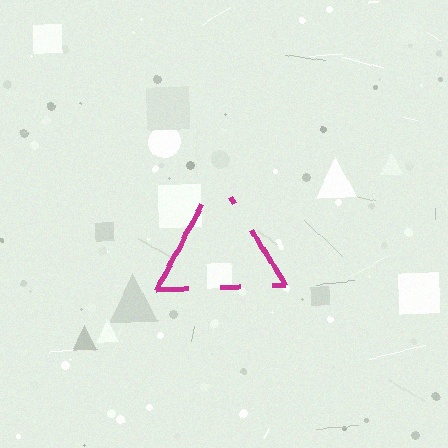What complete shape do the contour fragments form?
The contour fragments form a triangle.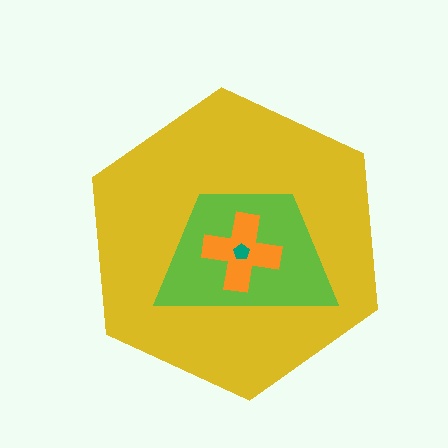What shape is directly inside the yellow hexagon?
The lime trapezoid.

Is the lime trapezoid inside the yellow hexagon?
Yes.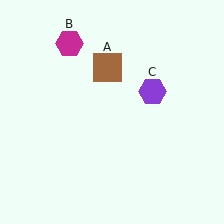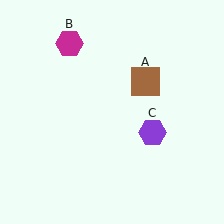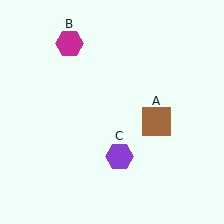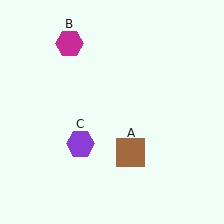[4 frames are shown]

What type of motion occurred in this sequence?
The brown square (object A), purple hexagon (object C) rotated clockwise around the center of the scene.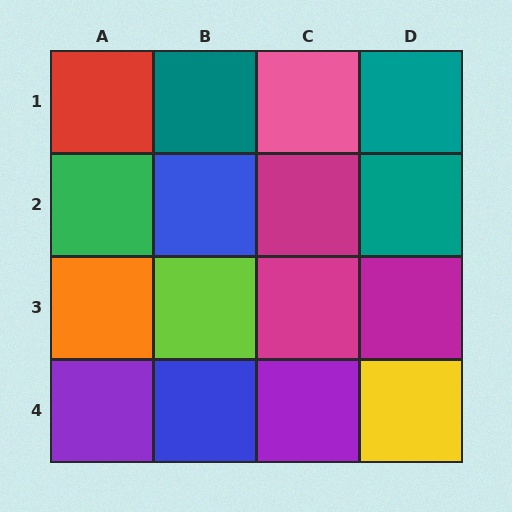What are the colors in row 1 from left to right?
Red, teal, pink, teal.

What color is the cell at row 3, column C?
Magenta.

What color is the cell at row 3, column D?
Magenta.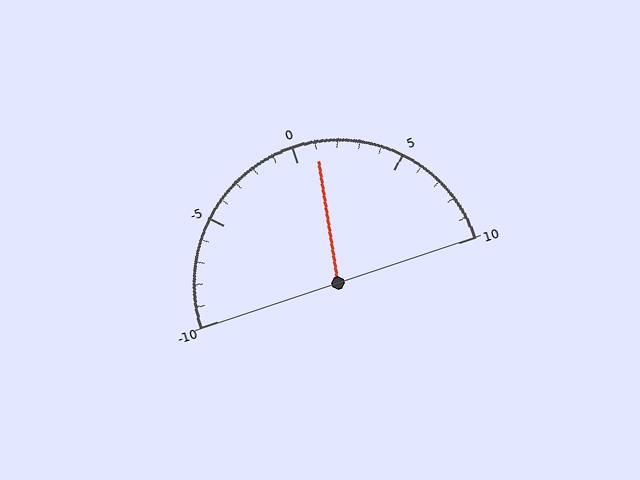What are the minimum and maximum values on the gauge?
The gauge ranges from -10 to 10.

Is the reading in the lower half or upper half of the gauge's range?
The reading is in the upper half of the range (-10 to 10).